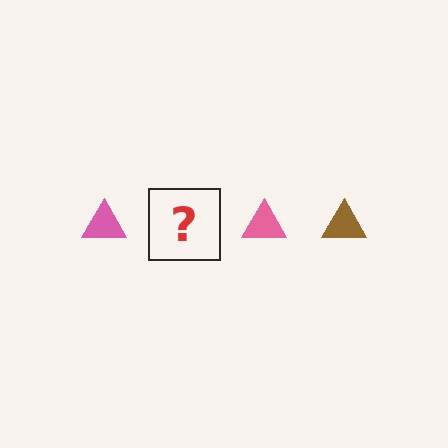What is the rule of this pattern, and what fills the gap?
The rule is that the pattern cycles through pink, brown triangles. The gap should be filled with a brown triangle.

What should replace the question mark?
The question mark should be replaced with a brown triangle.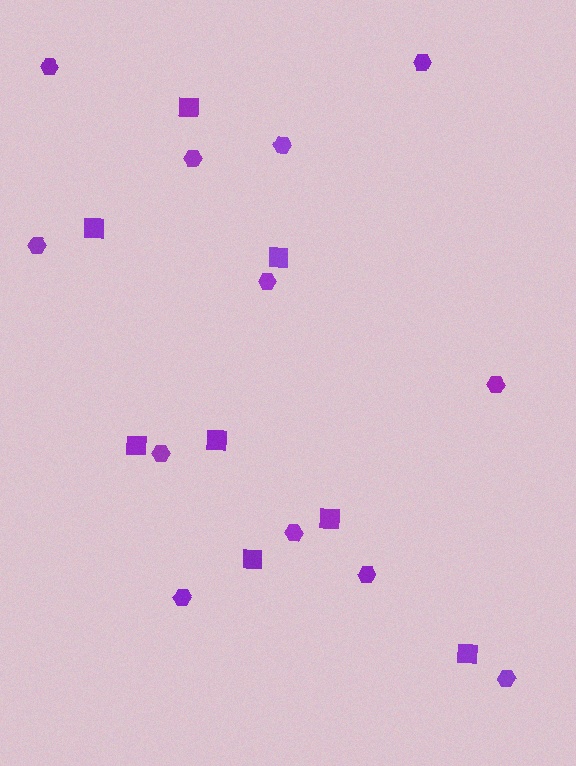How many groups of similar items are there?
There are 2 groups: one group of hexagons (12) and one group of squares (8).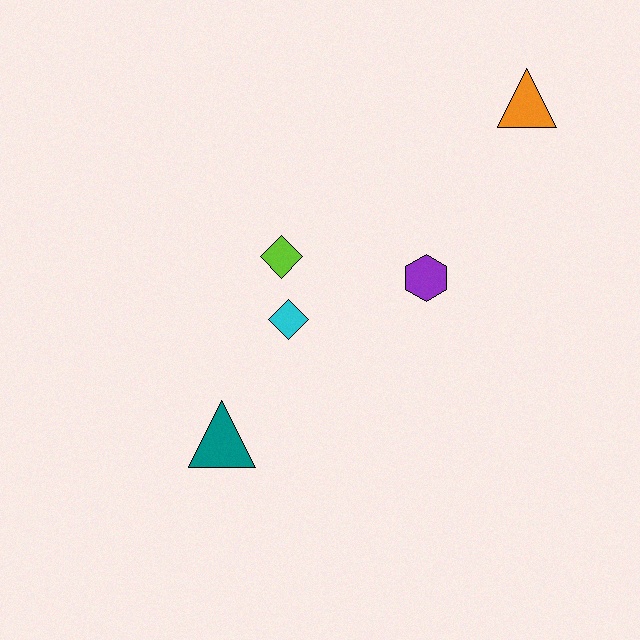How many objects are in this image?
There are 5 objects.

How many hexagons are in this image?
There is 1 hexagon.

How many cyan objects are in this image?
There is 1 cyan object.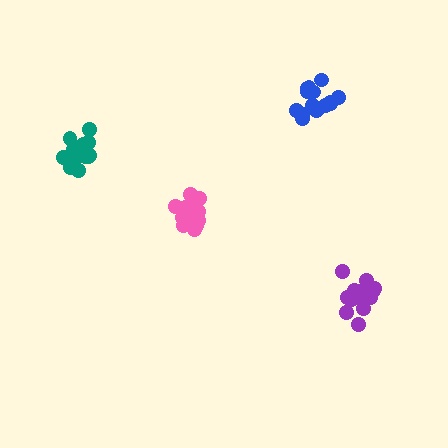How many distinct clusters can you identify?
There are 4 distinct clusters.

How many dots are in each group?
Group 1: 14 dots, Group 2: 16 dots, Group 3: 15 dots, Group 4: 15 dots (60 total).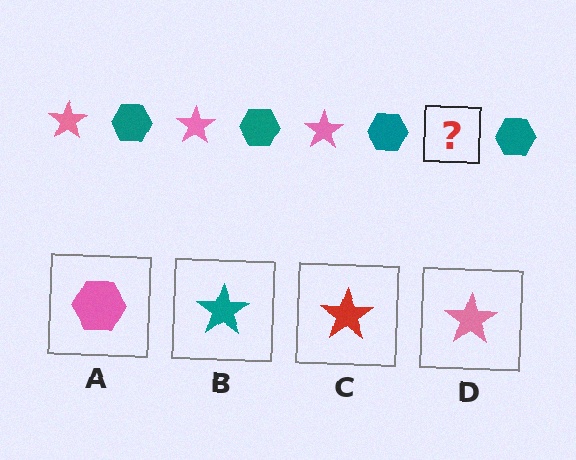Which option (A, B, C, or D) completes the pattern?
D.